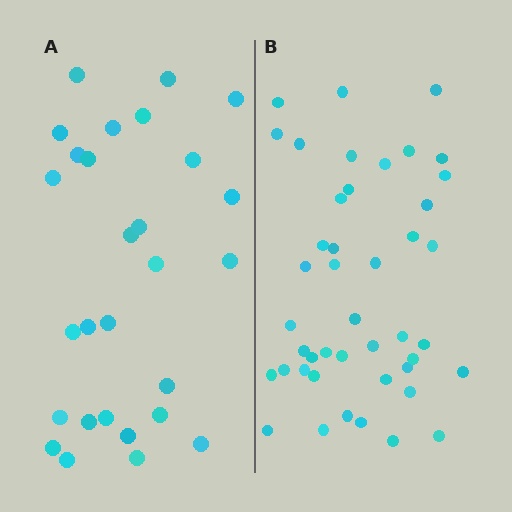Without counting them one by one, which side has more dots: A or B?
Region B (the right region) has more dots.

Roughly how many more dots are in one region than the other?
Region B has approximately 15 more dots than region A.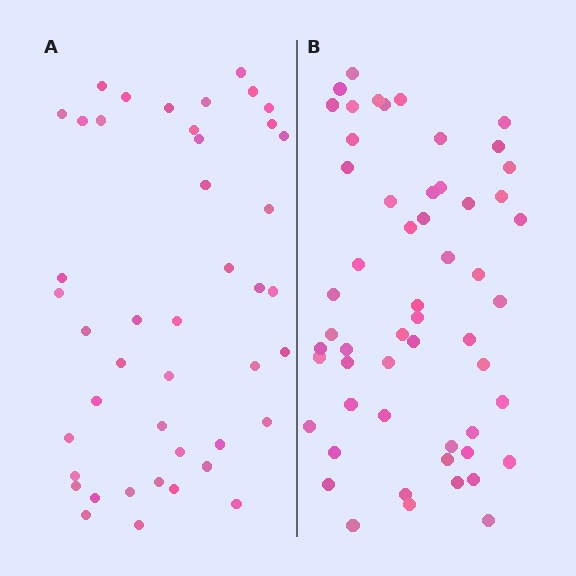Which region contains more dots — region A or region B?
Region B (the right region) has more dots.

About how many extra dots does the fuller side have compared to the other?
Region B has roughly 12 or so more dots than region A.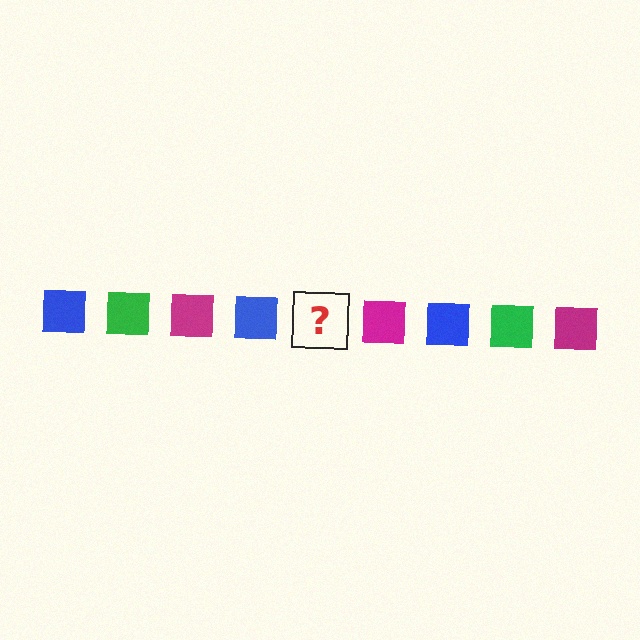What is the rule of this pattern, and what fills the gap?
The rule is that the pattern cycles through blue, green, magenta squares. The gap should be filled with a green square.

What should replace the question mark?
The question mark should be replaced with a green square.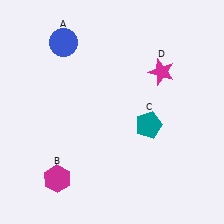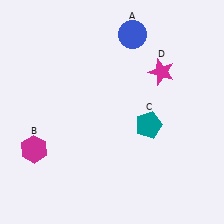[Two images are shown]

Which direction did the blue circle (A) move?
The blue circle (A) moved right.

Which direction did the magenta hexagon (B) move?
The magenta hexagon (B) moved up.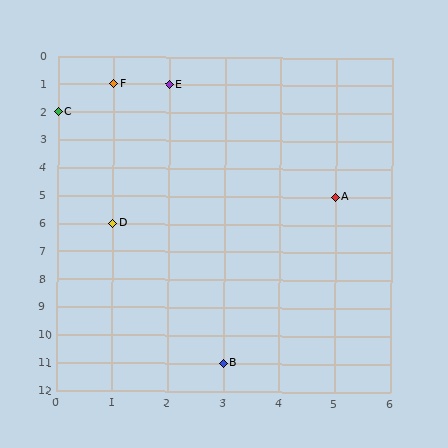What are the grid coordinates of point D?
Point D is at grid coordinates (1, 6).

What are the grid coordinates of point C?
Point C is at grid coordinates (0, 2).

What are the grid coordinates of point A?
Point A is at grid coordinates (5, 5).